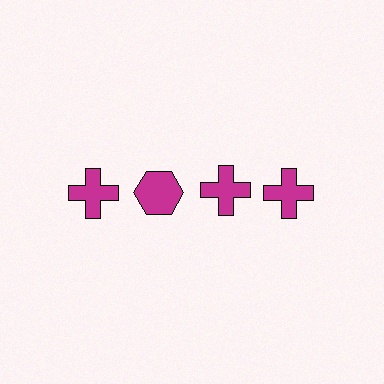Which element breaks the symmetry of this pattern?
The magenta hexagon in the top row, second from left column breaks the symmetry. All other shapes are magenta crosses.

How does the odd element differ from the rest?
It has a different shape: hexagon instead of cross.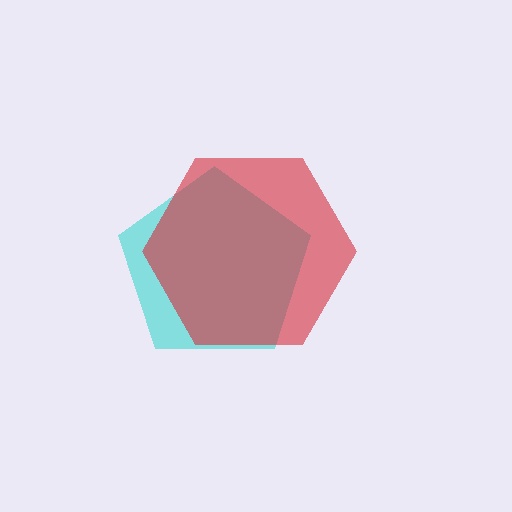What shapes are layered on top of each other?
The layered shapes are: a cyan pentagon, a red hexagon.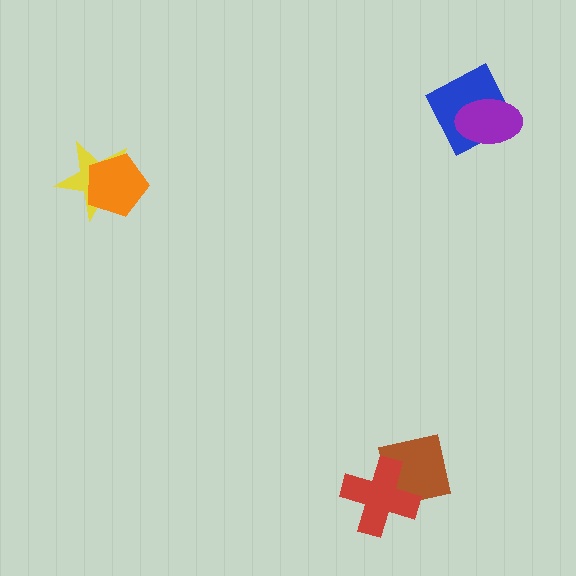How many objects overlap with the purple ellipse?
1 object overlaps with the purple ellipse.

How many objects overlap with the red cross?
1 object overlaps with the red cross.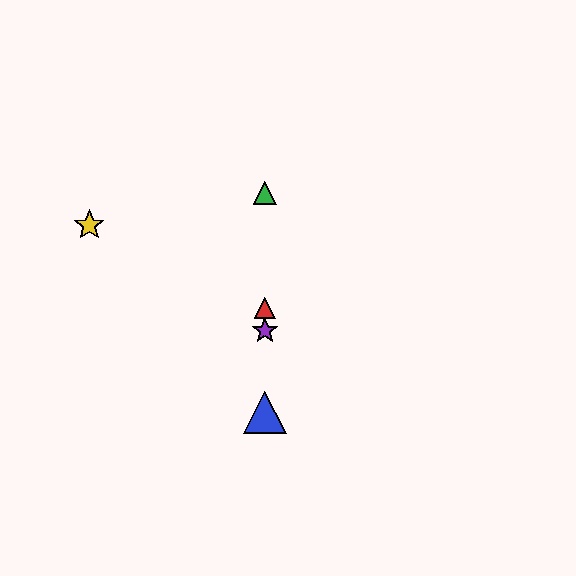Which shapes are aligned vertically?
The red triangle, the blue triangle, the green triangle, the purple star are aligned vertically.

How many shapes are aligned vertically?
4 shapes (the red triangle, the blue triangle, the green triangle, the purple star) are aligned vertically.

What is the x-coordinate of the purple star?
The purple star is at x≈265.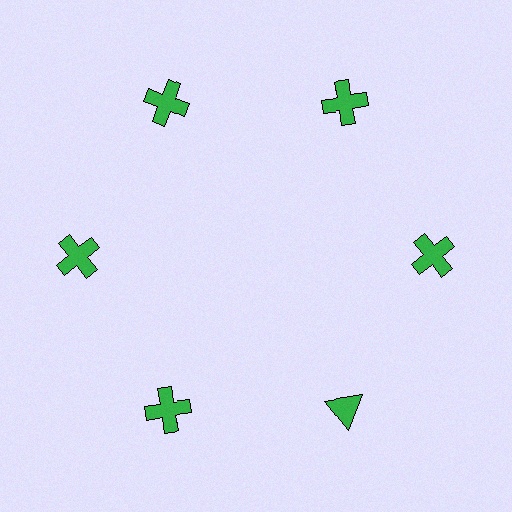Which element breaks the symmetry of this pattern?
The green triangle at roughly the 5 o'clock position breaks the symmetry. All other shapes are green crosses.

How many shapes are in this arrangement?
There are 6 shapes arranged in a ring pattern.